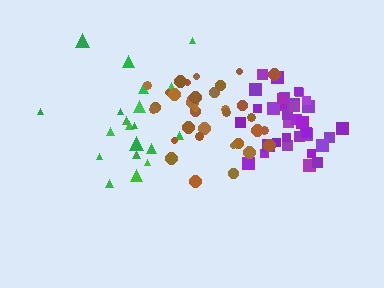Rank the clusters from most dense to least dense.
purple, brown, green.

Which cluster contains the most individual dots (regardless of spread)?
Purple (34).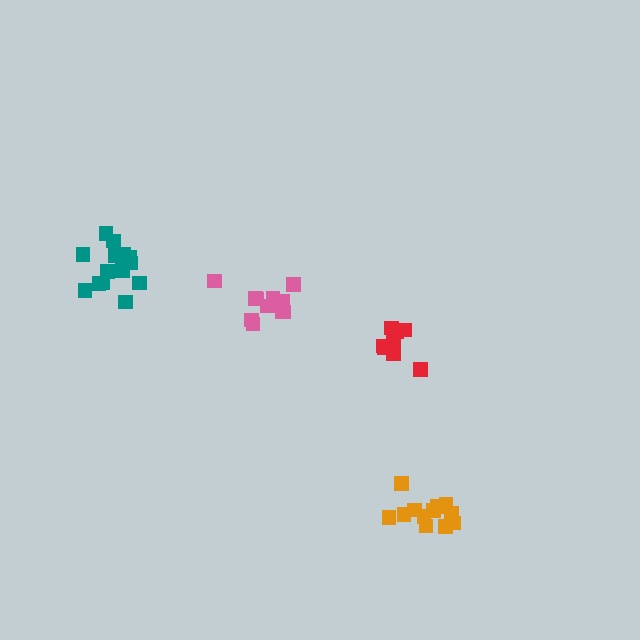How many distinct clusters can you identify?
There are 4 distinct clusters.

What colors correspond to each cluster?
The clusters are colored: pink, red, teal, orange.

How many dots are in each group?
Group 1: 13 dots, Group 2: 9 dots, Group 3: 15 dots, Group 4: 12 dots (49 total).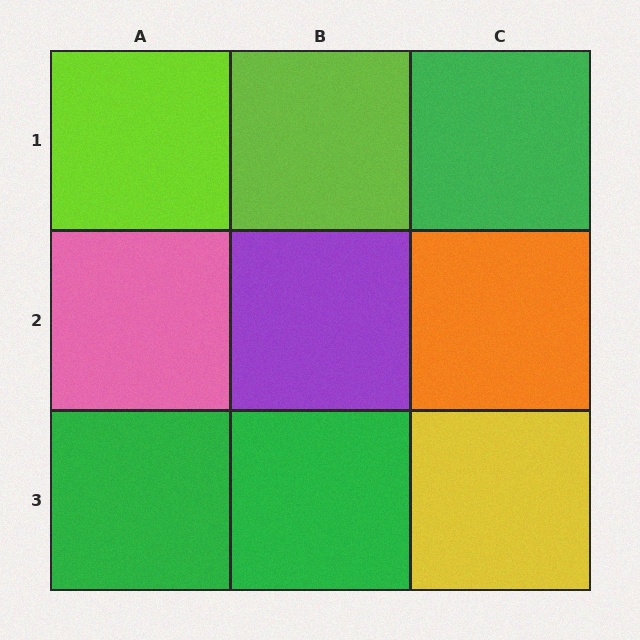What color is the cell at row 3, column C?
Yellow.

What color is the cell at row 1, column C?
Green.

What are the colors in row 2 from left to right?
Pink, purple, orange.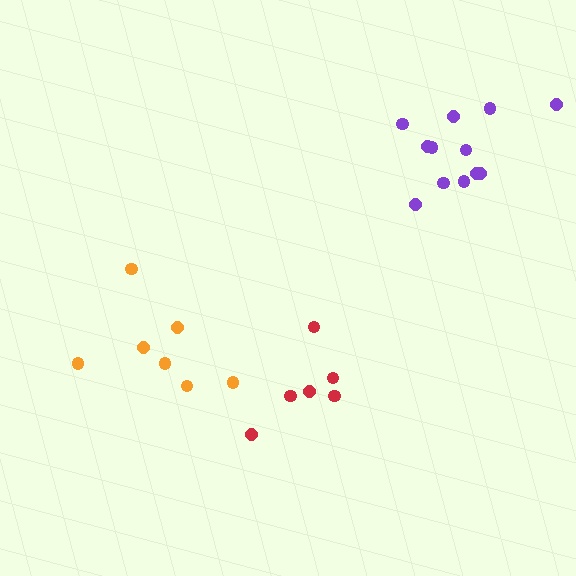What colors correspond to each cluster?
The clusters are colored: orange, red, purple.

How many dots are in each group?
Group 1: 7 dots, Group 2: 6 dots, Group 3: 12 dots (25 total).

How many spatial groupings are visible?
There are 3 spatial groupings.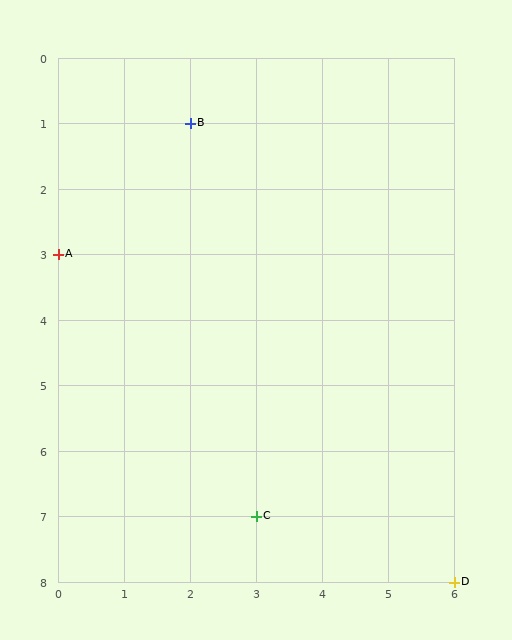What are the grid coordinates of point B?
Point B is at grid coordinates (2, 1).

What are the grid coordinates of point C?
Point C is at grid coordinates (3, 7).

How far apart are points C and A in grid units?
Points C and A are 3 columns and 4 rows apart (about 5.0 grid units diagonally).